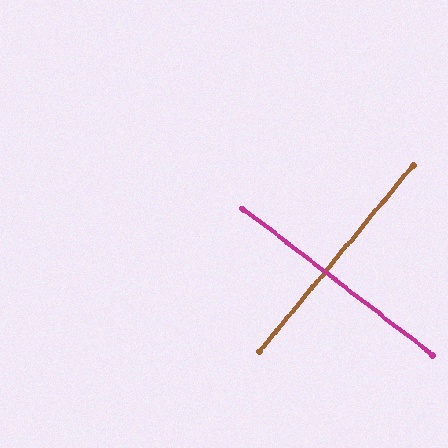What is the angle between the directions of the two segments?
Approximately 88 degrees.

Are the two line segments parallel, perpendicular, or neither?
Perpendicular — they meet at approximately 88°.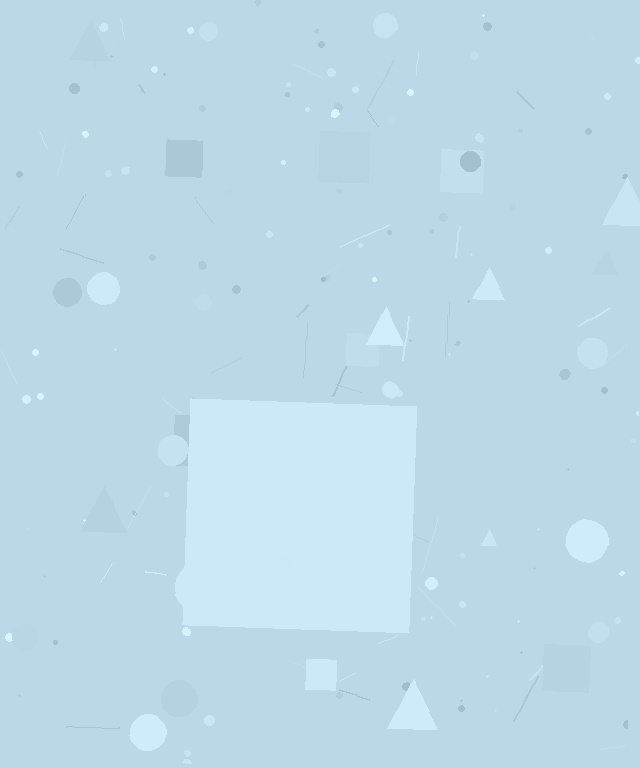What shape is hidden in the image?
A square is hidden in the image.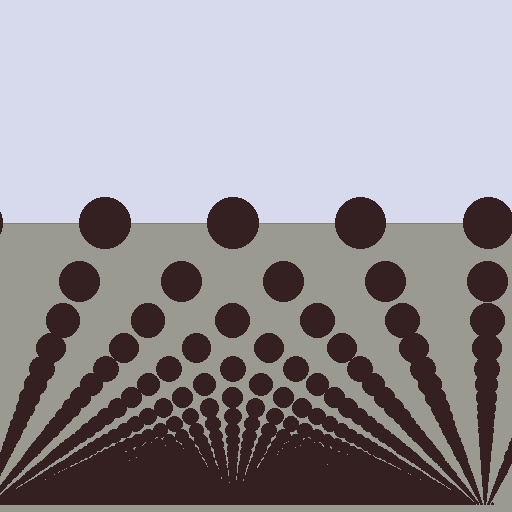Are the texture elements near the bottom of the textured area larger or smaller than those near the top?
Smaller. The gradient is inverted — elements near the bottom are smaller and denser.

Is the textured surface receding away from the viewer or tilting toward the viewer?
The surface appears to tilt toward the viewer. Texture elements get larger and sparser toward the top.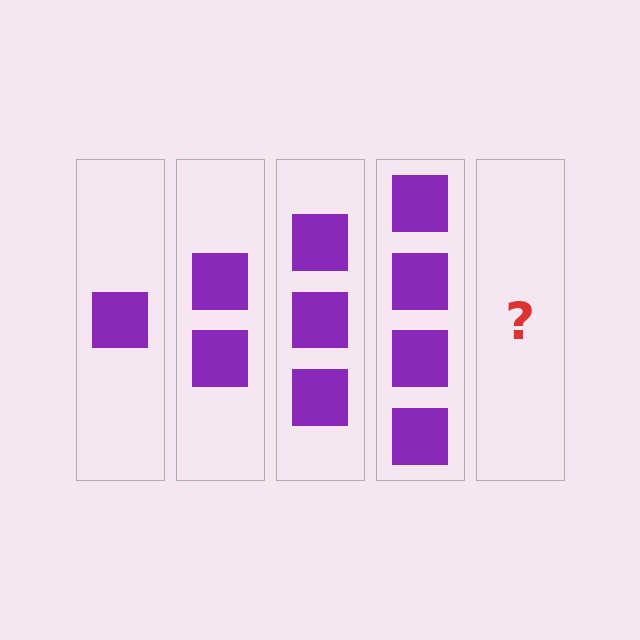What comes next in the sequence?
The next element should be 5 squares.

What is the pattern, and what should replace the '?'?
The pattern is that each step adds one more square. The '?' should be 5 squares.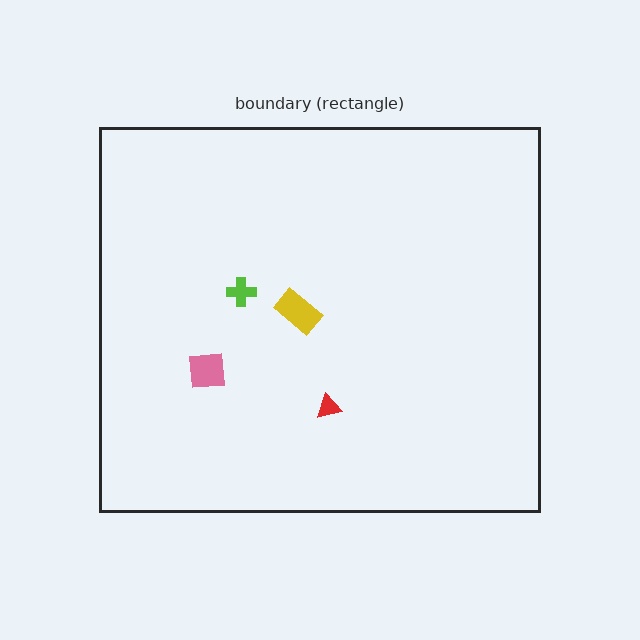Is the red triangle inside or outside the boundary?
Inside.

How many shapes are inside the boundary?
4 inside, 0 outside.